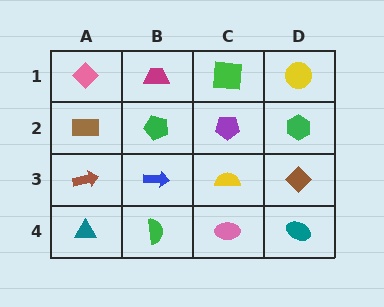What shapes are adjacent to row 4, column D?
A brown diamond (row 3, column D), a pink ellipse (row 4, column C).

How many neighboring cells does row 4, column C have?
3.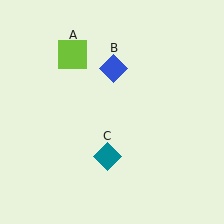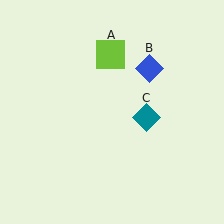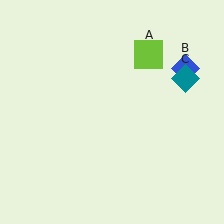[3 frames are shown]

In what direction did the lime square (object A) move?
The lime square (object A) moved right.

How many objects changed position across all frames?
3 objects changed position: lime square (object A), blue diamond (object B), teal diamond (object C).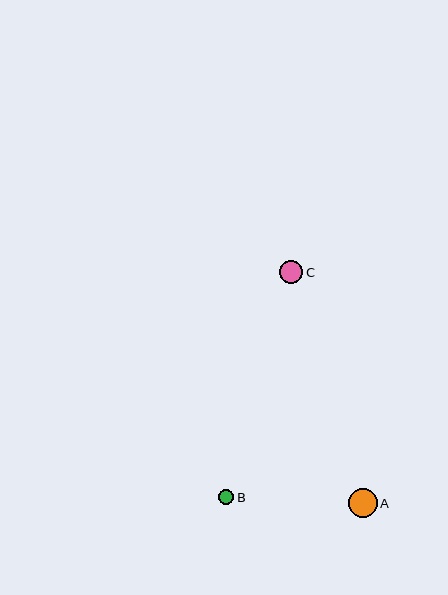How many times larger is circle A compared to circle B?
Circle A is approximately 1.9 times the size of circle B.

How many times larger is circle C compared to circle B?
Circle C is approximately 1.5 times the size of circle B.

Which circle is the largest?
Circle A is the largest with a size of approximately 29 pixels.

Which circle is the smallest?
Circle B is the smallest with a size of approximately 16 pixels.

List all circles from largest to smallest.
From largest to smallest: A, C, B.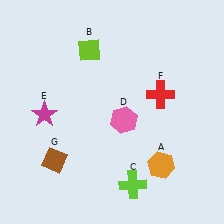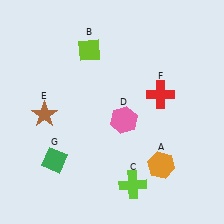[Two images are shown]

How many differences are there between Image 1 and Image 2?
There are 2 differences between the two images.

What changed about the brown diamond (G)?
In Image 1, G is brown. In Image 2, it changed to green.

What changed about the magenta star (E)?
In Image 1, E is magenta. In Image 2, it changed to brown.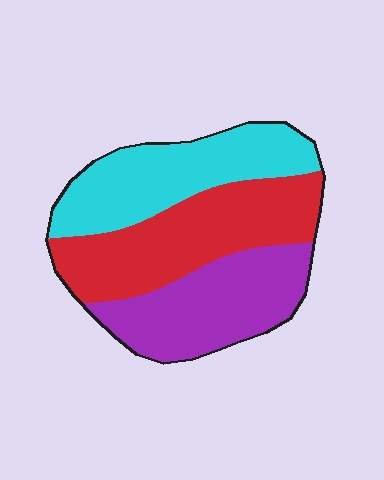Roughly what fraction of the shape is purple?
Purple covers 31% of the shape.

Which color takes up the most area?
Red, at roughly 35%.